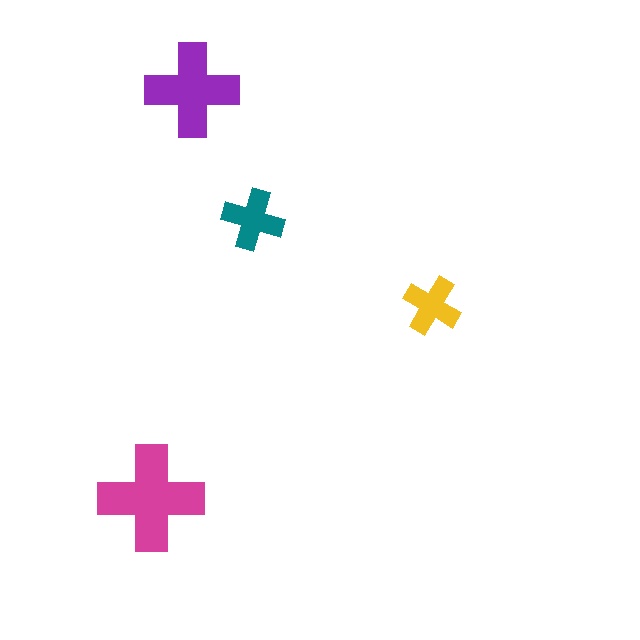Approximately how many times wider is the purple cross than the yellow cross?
About 1.5 times wider.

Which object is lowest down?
The magenta cross is bottommost.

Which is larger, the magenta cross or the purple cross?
The magenta one.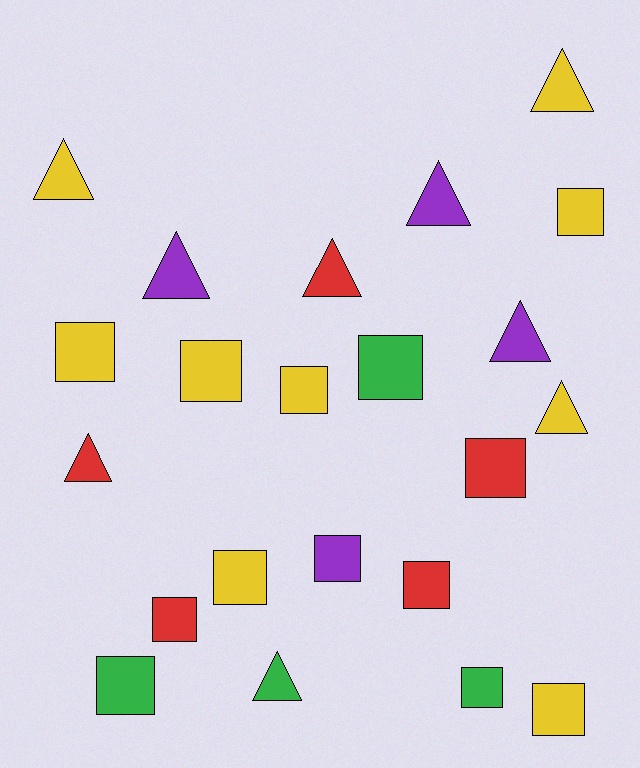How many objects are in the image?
There are 22 objects.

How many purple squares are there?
There is 1 purple square.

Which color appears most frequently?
Yellow, with 9 objects.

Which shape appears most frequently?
Square, with 13 objects.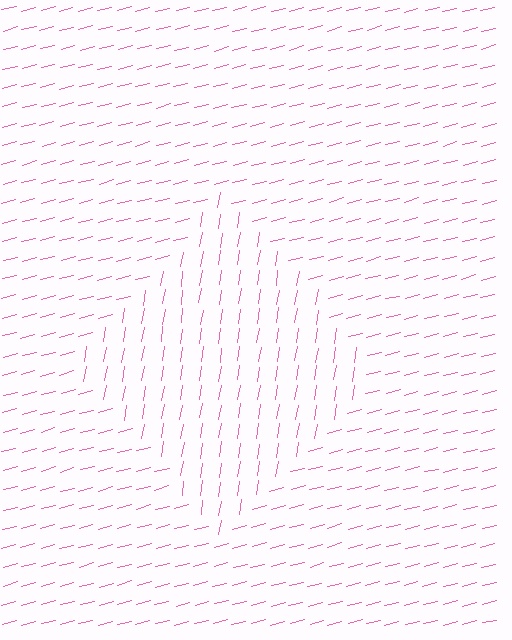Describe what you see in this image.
The image is filled with small pink line segments. A diamond region in the image has lines oriented differently from the surrounding lines, creating a visible texture boundary.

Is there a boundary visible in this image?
Yes, there is a texture boundary formed by a change in line orientation.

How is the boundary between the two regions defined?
The boundary is defined purely by a change in line orientation (approximately 66 degrees difference). All lines are the same color and thickness.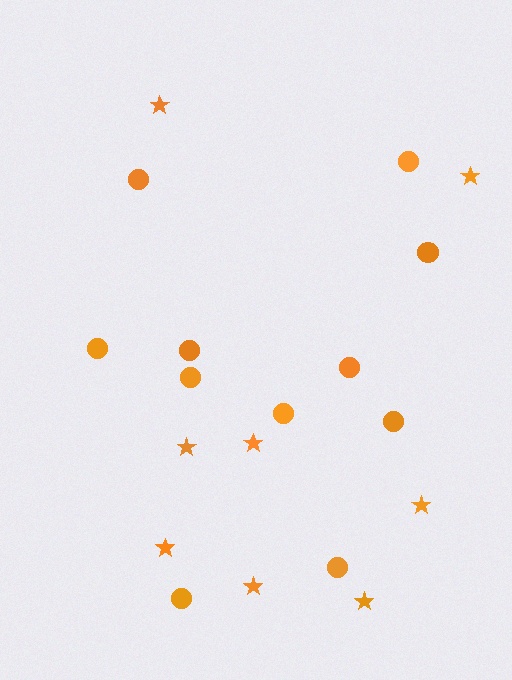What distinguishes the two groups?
There are 2 groups: one group of circles (11) and one group of stars (8).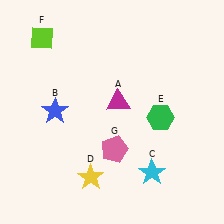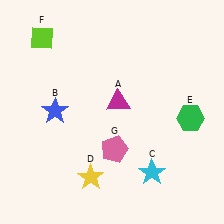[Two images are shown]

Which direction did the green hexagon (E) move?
The green hexagon (E) moved right.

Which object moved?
The green hexagon (E) moved right.